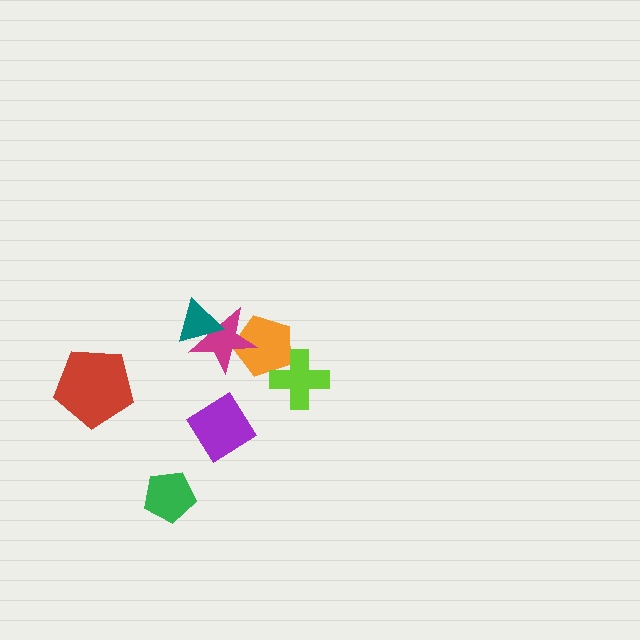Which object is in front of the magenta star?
The teal triangle is in front of the magenta star.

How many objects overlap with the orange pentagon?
2 objects overlap with the orange pentagon.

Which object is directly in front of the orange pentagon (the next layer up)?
The magenta star is directly in front of the orange pentagon.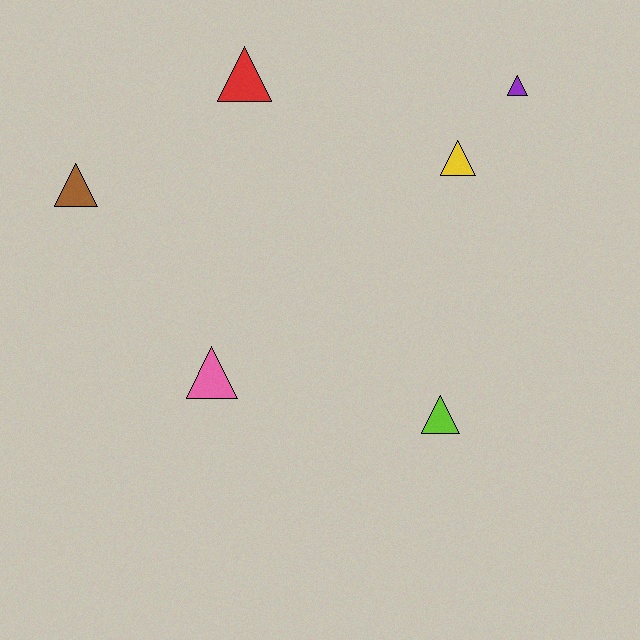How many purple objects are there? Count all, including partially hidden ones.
There is 1 purple object.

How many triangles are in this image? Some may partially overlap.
There are 6 triangles.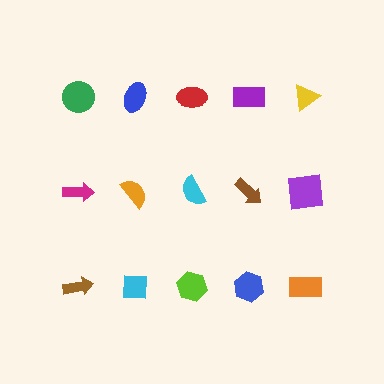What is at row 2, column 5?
A purple square.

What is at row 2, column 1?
A magenta arrow.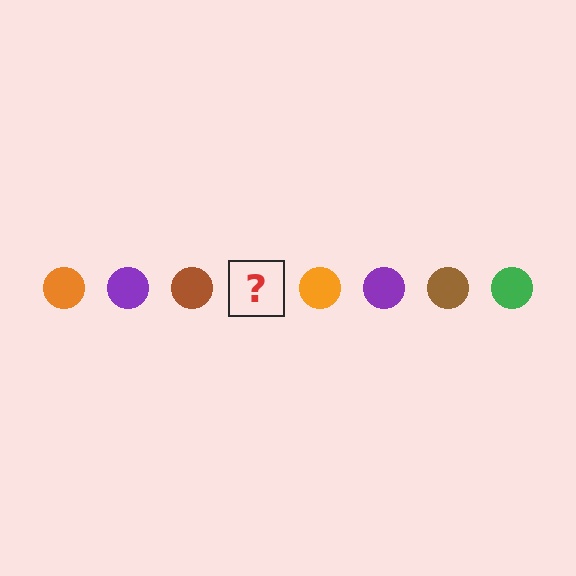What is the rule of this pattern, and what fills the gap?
The rule is that the pattern cycles through orange, purple, brown, green circles. The gap should be filled with a green circle.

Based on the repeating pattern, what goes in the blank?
The blank should be a green circle.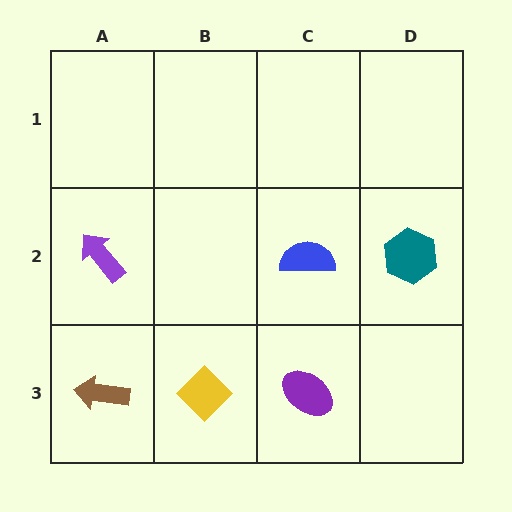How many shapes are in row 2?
3 shapes.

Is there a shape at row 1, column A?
No, that cell is empty.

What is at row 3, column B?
A yellow diamond.